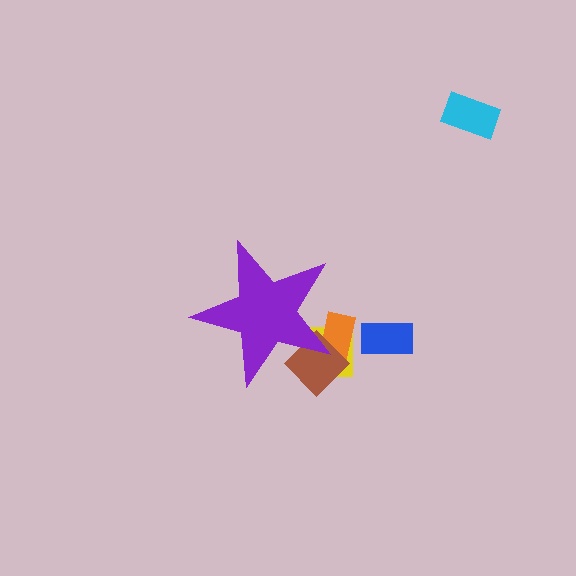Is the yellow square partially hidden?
Yes, the yellow square is partially hidden behind the purple star.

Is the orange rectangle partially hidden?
Yes, the orange rectangle is partially hidden behind the purple star.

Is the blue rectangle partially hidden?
No, the blue rectangle is fully visible.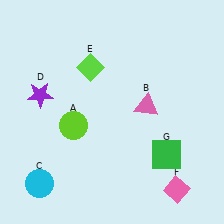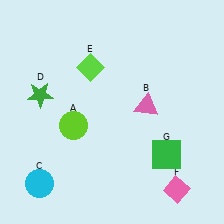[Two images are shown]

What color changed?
The star (D) changed from purple in Image 1 to green in Image 2.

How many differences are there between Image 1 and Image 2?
There is 1 difference between the two images.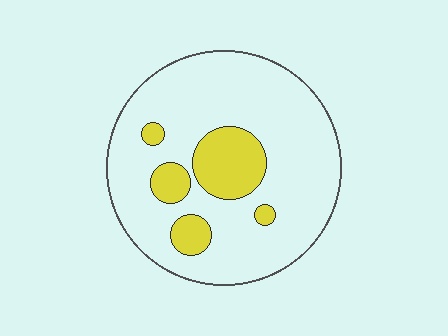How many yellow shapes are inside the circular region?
5.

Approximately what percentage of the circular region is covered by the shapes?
Approximately 20%.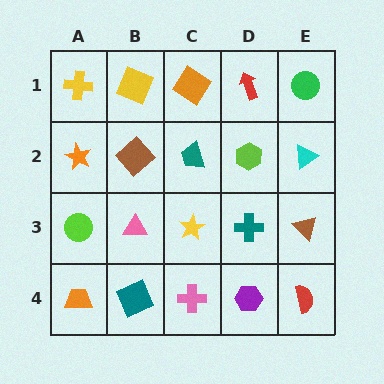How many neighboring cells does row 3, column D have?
4.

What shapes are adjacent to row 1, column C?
A teal trapezoid (row 2, column C), a yellow square (row 1, column B), a red arrow (row 1, column D).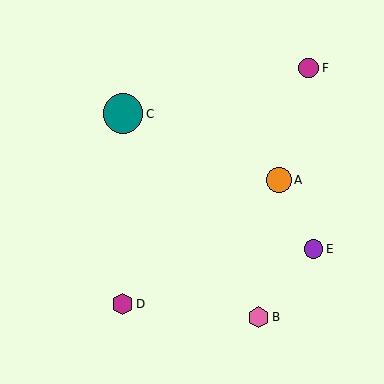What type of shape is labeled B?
Shape B is a pink hexagon.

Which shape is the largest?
The teal circle (labeled C) is the largest.